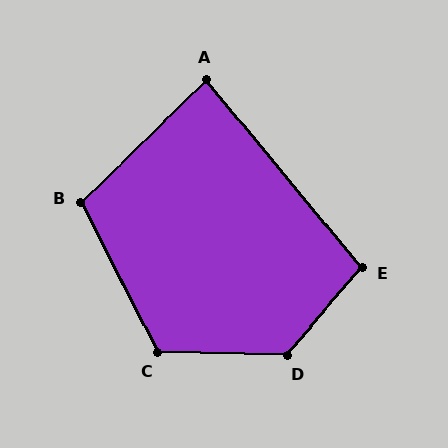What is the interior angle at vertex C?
Approximately 118 degrees (obtuse).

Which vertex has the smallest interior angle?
A, at approximately 86 degrees.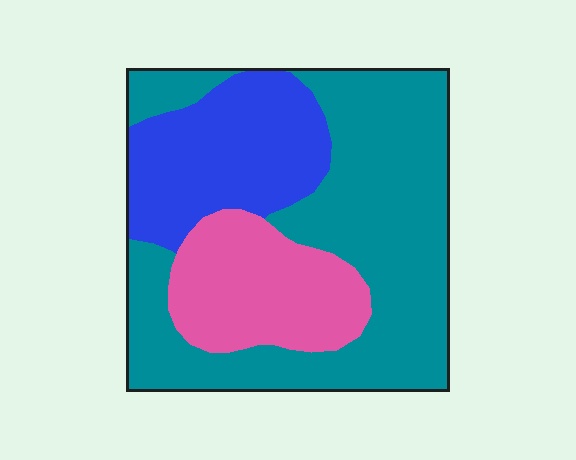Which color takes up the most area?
Teal, at roughly 55%.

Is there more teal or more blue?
Teal.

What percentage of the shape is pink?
Pink takes up about one fifth (1/5) of the shape.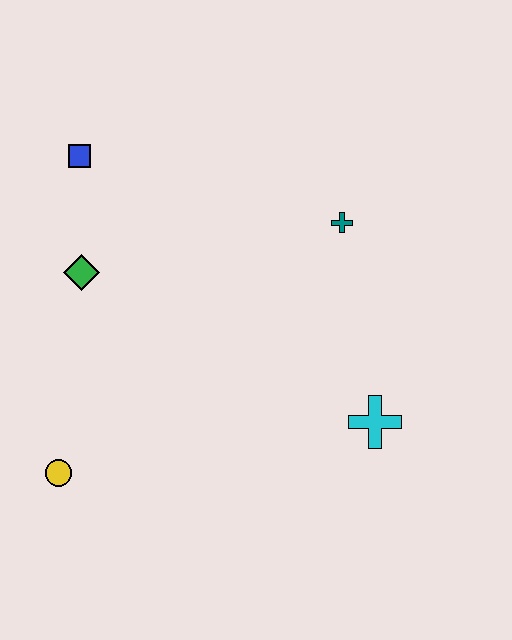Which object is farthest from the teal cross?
The yellow circle is farthest from the teal cross.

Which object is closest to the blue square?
The green diamond is closest to the blue square.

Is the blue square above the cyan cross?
Yes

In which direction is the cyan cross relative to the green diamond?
The cyan cross is to the right of the green diamond.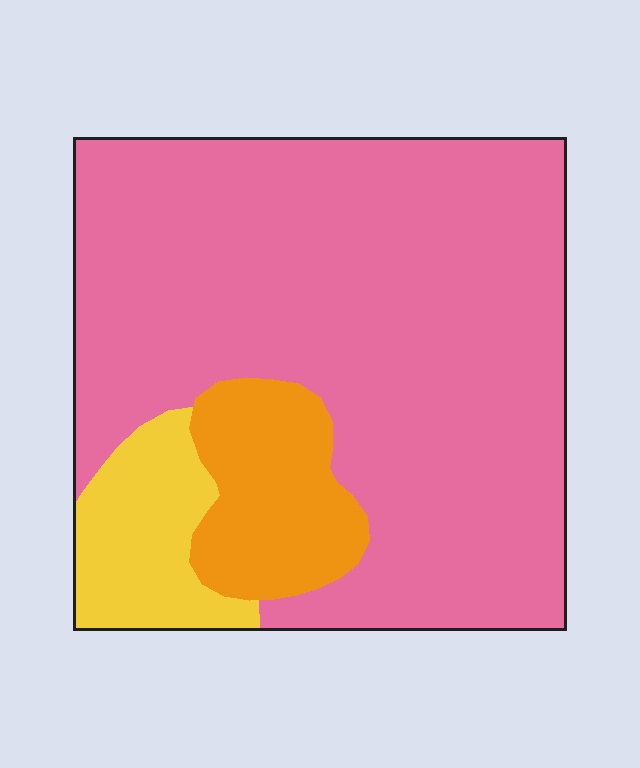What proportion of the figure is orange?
Orange covers around 15% of the figure.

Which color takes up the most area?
Pink, at roughly 75%.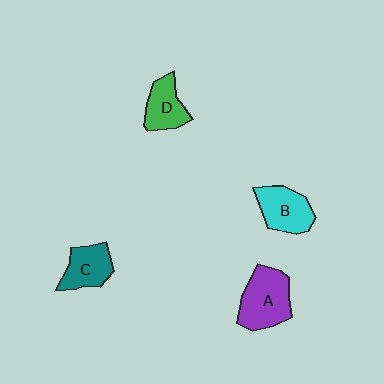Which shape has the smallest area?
Shape D (green).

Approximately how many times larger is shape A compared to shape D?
Approximately 1.5 times.